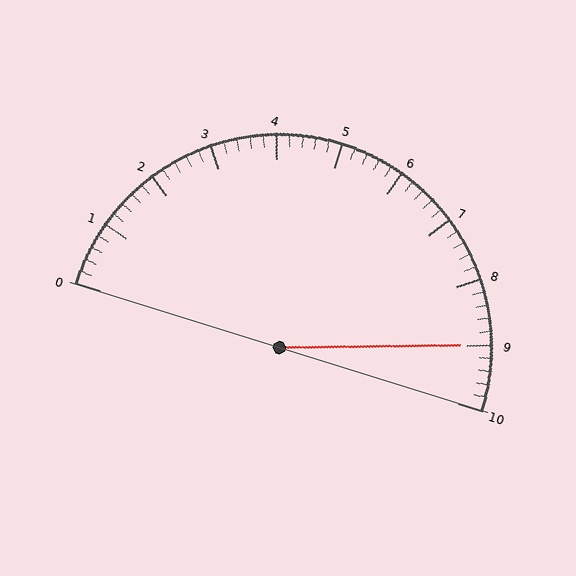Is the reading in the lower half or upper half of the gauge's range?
The reading is in the upper half of the range (0 to 10).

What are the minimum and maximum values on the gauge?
The gauge ranges from 0 to 10.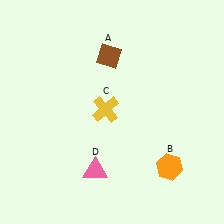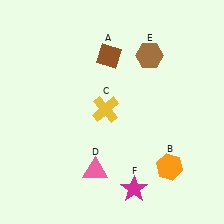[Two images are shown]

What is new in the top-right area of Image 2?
A brown hexagon (E) was added in the top-right area of Image 2.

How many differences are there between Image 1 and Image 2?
There are 2 differences between the two images.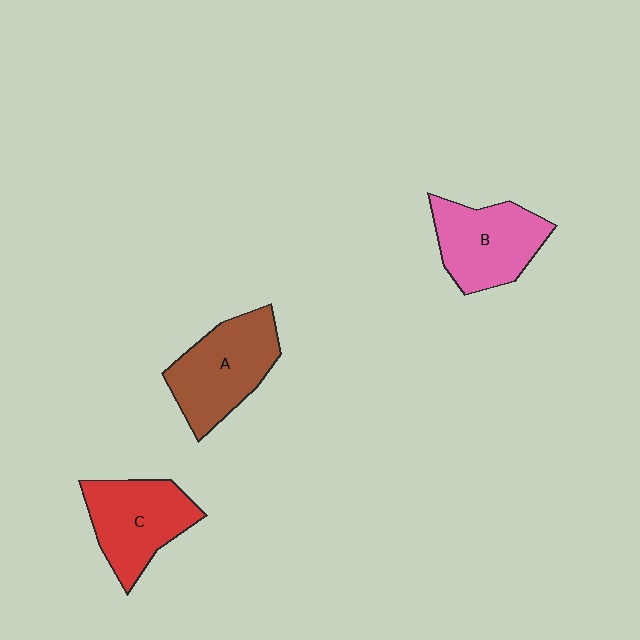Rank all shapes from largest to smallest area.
From largest to smallest: A (brown), C (red), B (pink).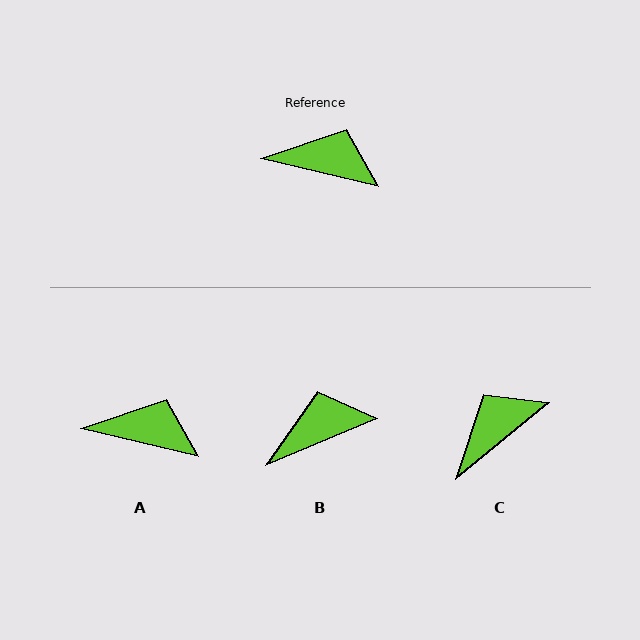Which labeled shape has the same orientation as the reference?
A.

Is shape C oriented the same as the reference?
No, it is off by about 53 degrees.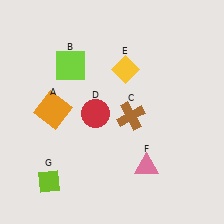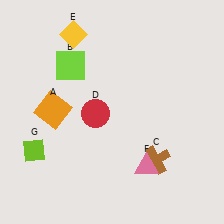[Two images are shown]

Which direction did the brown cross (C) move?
The brown cross (C) moved down.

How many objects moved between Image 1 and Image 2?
3 objects moved between the two images.